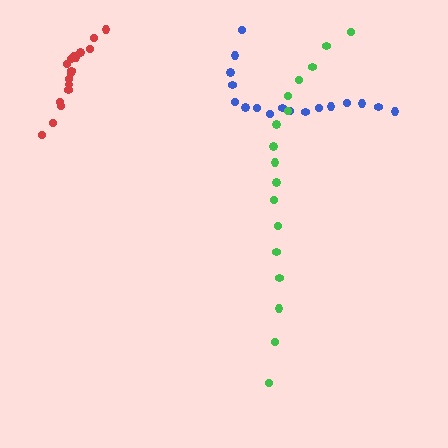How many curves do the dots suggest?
There are 3 distinct paths.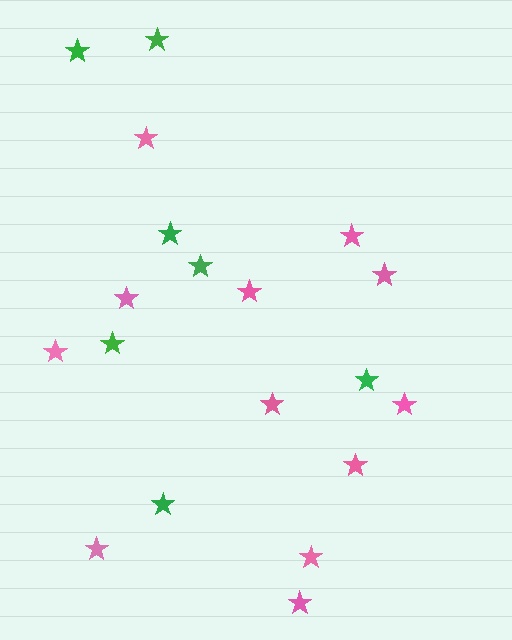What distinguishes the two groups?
There are 2 groups: one group of pink stars (12) and one group of green stars (7).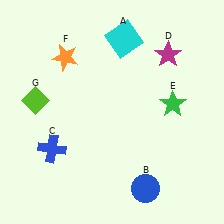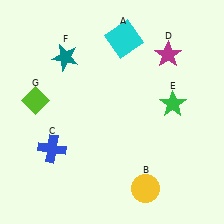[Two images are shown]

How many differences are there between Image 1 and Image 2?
There are 2 differences between the two images.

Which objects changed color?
B changed from blue to yellow. F changed from orange to teal.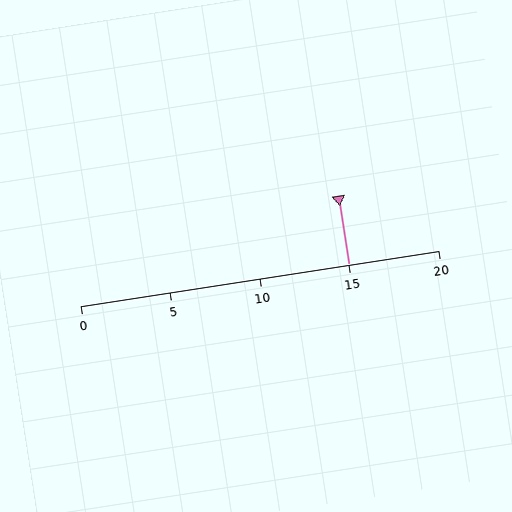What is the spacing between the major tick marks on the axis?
The major ticks are spaced 5 apart.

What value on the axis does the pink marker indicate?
The marker indicates approximately 15.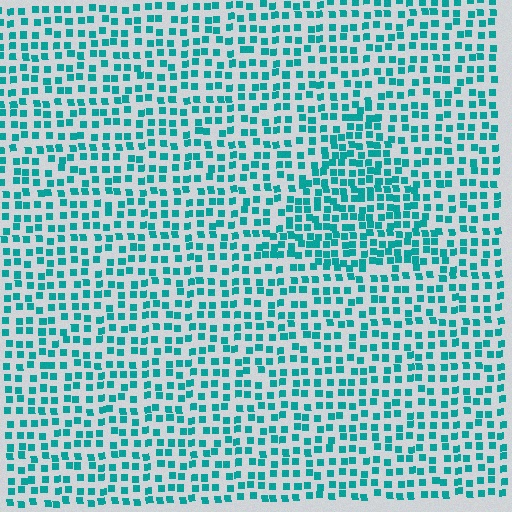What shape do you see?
I see a triangle.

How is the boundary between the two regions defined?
The boundary is defined by a change in element density (approximately 1.6x ratio). All elements are the same color, size, and shape.